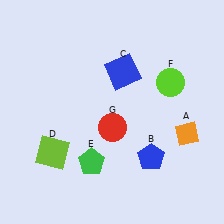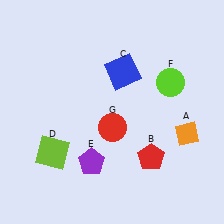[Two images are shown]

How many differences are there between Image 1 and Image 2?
There are 2 differences between the two images.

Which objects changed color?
B changed from blue to red. E changed from green to purple.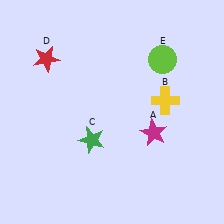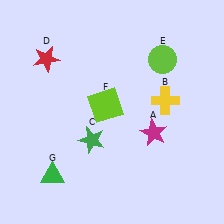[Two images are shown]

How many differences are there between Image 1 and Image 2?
There are 2 differences between the two images.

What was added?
A lime square (F), a green triangle (G) were added in Image 2.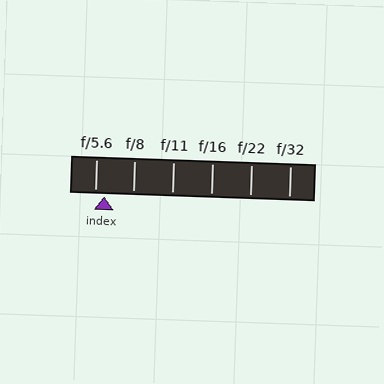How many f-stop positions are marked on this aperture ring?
There are 6 f-stop positions marked.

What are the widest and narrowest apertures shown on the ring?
The widest aperture shown is f/5.6 and the narrowest is f/32.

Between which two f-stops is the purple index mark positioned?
The index mark is between f/5.6 and f/8.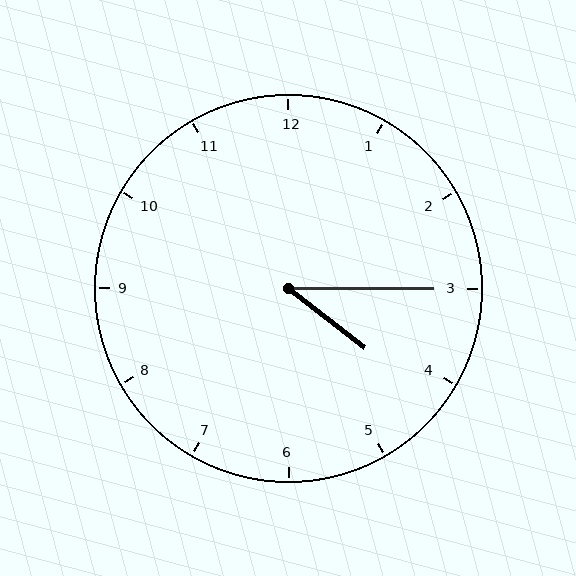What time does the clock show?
4:15.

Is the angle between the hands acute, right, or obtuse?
It is acute.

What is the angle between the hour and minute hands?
Approximately 38 degrees.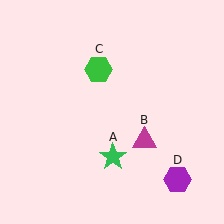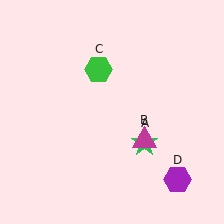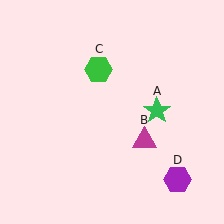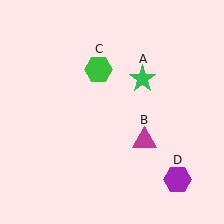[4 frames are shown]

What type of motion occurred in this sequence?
The green star (object A) rotated counterclockwise around the center of the scene.